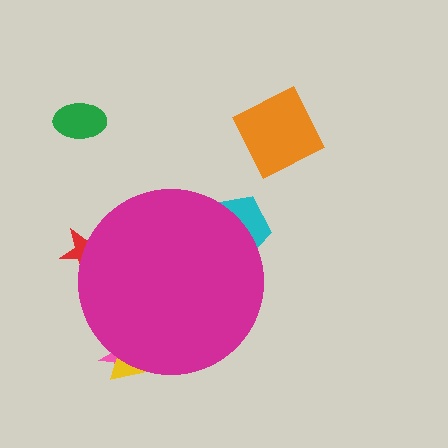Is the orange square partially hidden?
No, the orange square is fully visible.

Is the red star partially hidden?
Yes, the red star is partially hidden behind the magenta circle.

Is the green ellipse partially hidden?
No, the green ellipse is fully visible.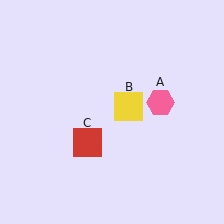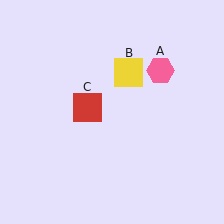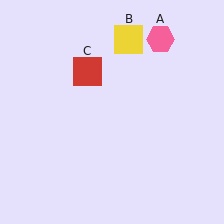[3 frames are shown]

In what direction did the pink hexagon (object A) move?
The pink hexagon (object A) moved up.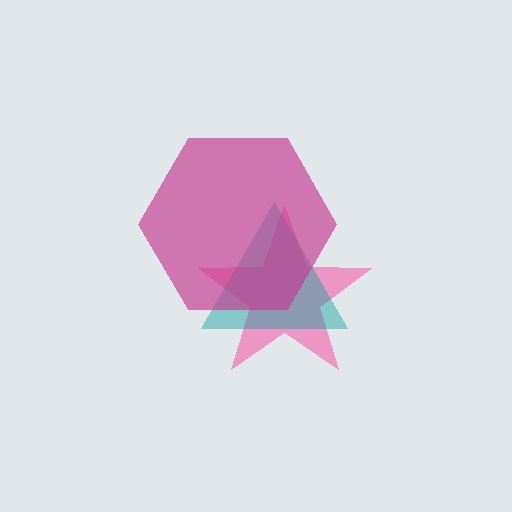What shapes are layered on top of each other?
The layered shapes are: a pink star, a teal triangle, a magenta hexagon.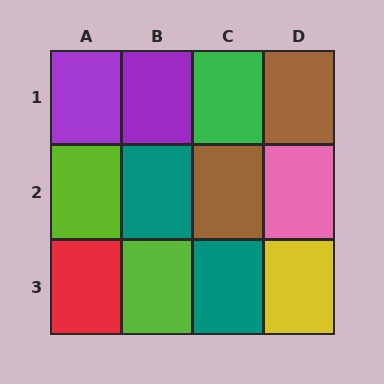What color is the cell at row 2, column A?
Lime.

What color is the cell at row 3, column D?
Yellow.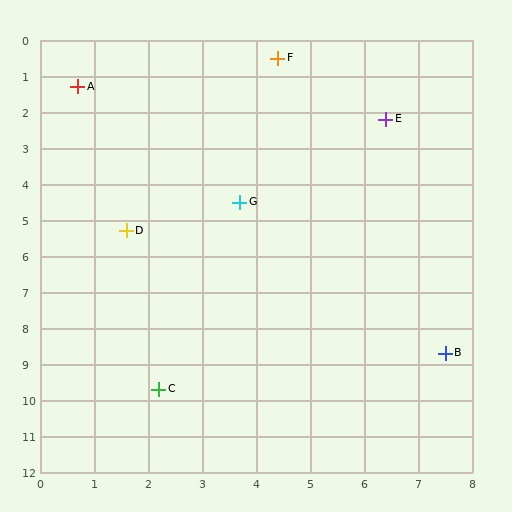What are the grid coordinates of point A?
Point A is at approximately (0.7, 1.3).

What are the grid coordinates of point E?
Point E is at approximately (6.4, 2.2).